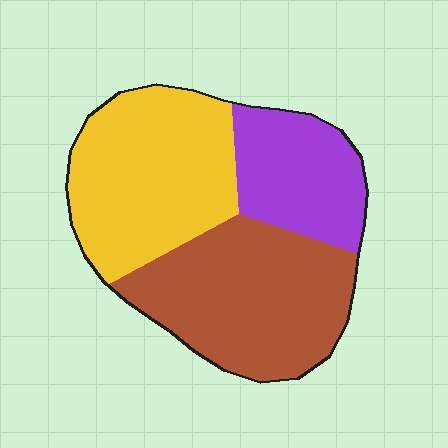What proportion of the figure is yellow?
Yellow takes up between a third and a half of the figure.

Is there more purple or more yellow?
Yellow.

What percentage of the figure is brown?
Brown takes up about two fifths (2/5) of the figure.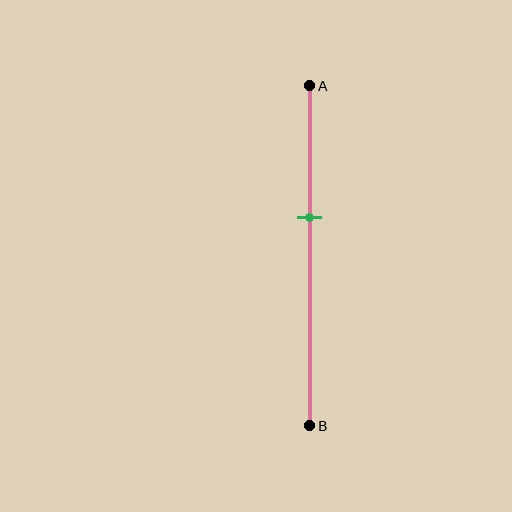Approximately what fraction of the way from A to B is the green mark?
The green mark is approximately 40% of the way from A to B.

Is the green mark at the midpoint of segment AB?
No, the mark is at about 40% from A, not at the 50% midpoint.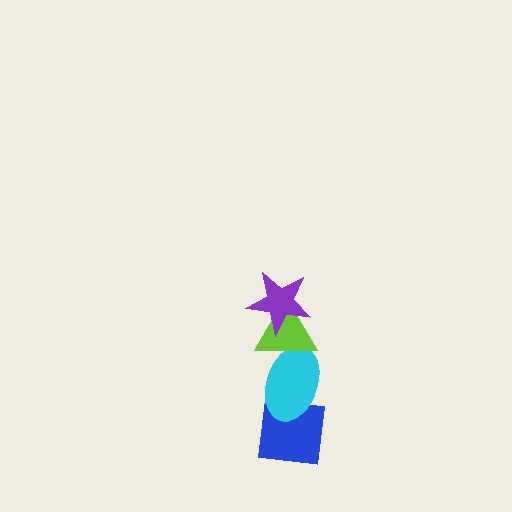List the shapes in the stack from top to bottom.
From top to bottom: the purple star, the lime triangle, the cyan ellipse, the blue square.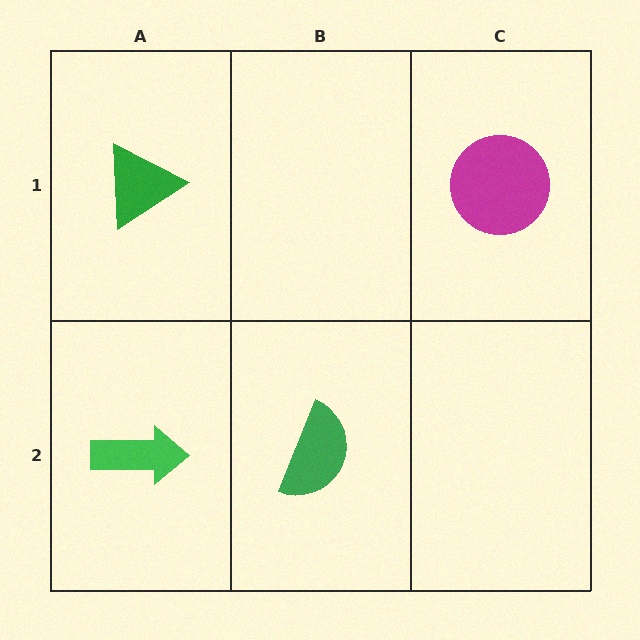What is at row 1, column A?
A green triangle.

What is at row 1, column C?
A magenta circle.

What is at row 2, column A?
A green arrow.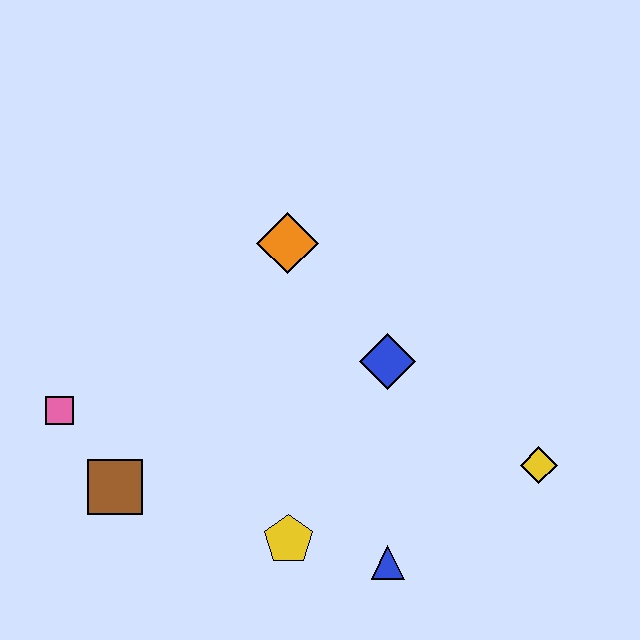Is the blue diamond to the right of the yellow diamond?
No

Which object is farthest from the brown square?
The yellow diamond is farthest from the brown square.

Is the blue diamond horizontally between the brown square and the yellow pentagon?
No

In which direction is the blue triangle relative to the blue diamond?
The blue triangle is below the blue diamond.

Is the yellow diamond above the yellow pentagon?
Yes